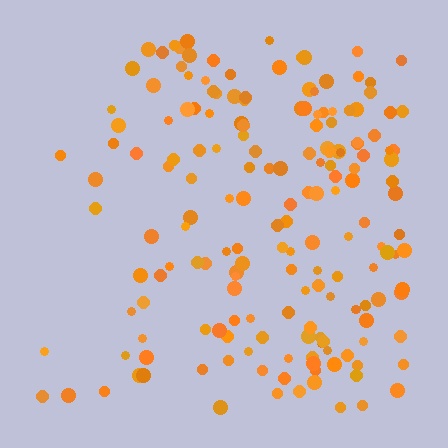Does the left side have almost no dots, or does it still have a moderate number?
Still a moderate number, just noticeably fewer than the right.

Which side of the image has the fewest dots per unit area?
The left.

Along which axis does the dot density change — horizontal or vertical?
Horizontal.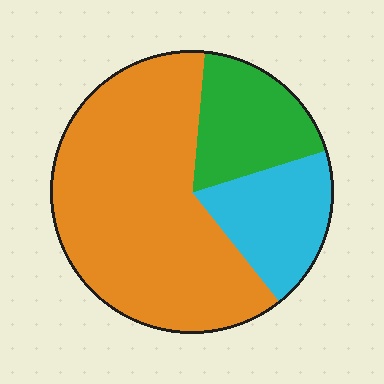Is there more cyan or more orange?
Orange.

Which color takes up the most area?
Orange, at roughly 60%.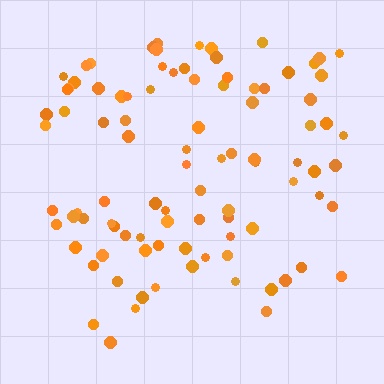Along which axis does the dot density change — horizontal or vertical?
Vertical.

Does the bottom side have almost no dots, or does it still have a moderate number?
Still a moderate number, just noticeably fewer than the top.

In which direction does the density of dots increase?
From bottom to top, with the top side densest.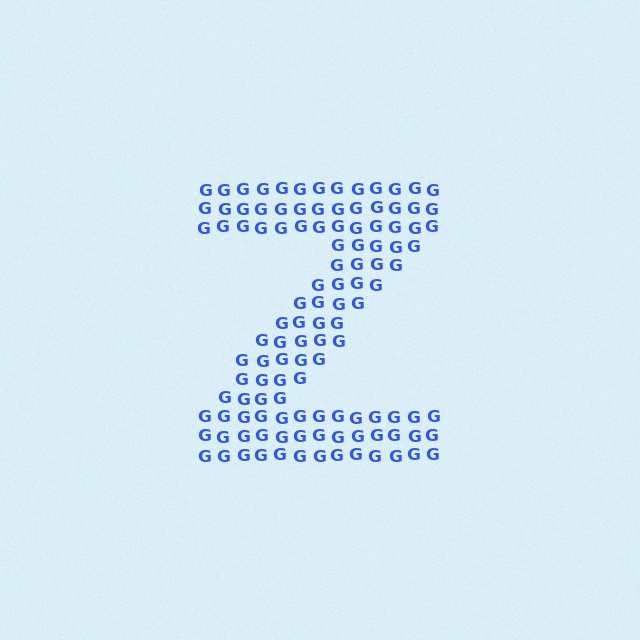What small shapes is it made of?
It is made of small letter G's.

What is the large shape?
The large shape is the letter Z.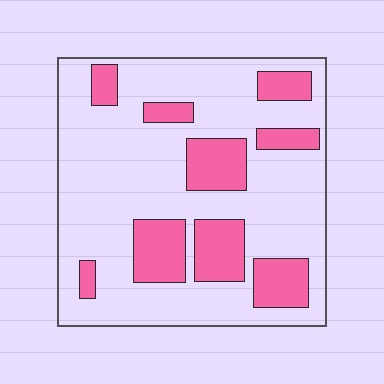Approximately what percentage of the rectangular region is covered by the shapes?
Approximately 25%.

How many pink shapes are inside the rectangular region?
9.